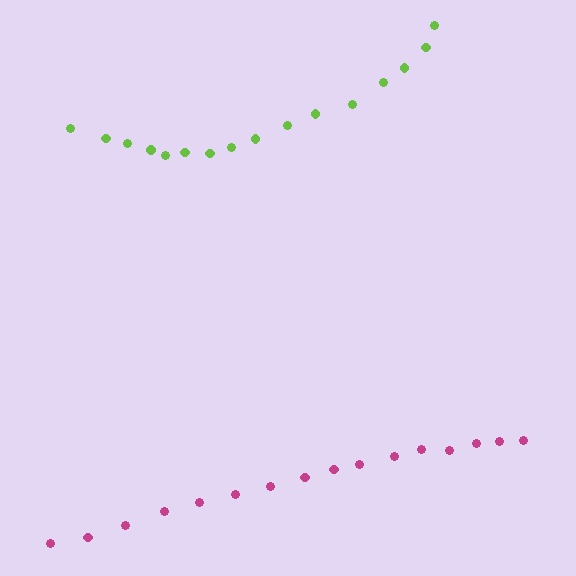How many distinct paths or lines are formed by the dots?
There are 2 distinct paths.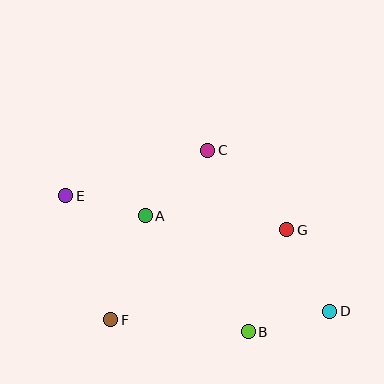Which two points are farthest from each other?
Points D and E are farthest from each other.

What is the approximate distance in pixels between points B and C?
The distance between B and C is approximately 186 pixels.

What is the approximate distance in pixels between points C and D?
The distance between C and D is approximately 201 pixels.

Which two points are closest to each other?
Points A and E are closest to each other.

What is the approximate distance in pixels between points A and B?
The distance between A and B is approximately 155 pixels.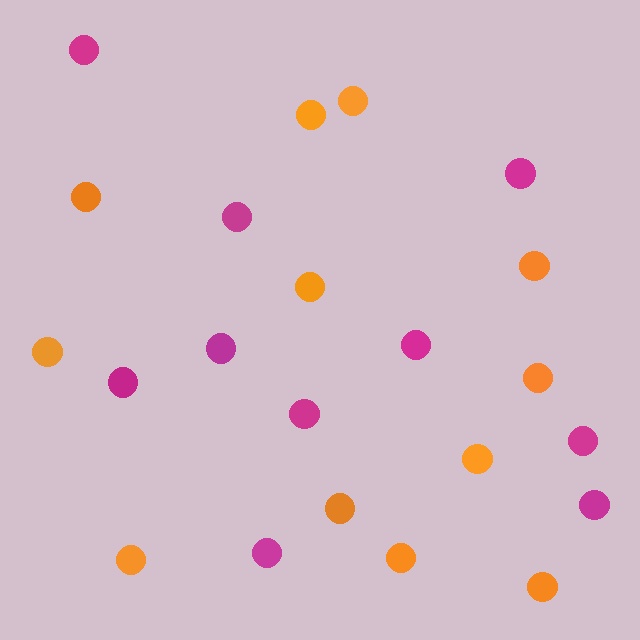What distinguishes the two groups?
There are 2 groups: one group of orange circles (12) and one group of magenta circles (10).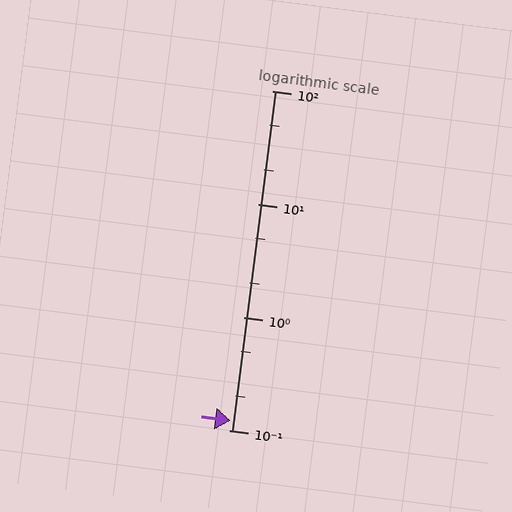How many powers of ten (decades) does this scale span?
The scale spans 3 decades, from 0.1 to 100.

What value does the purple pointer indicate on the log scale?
The pointer indicates approximately 0.12.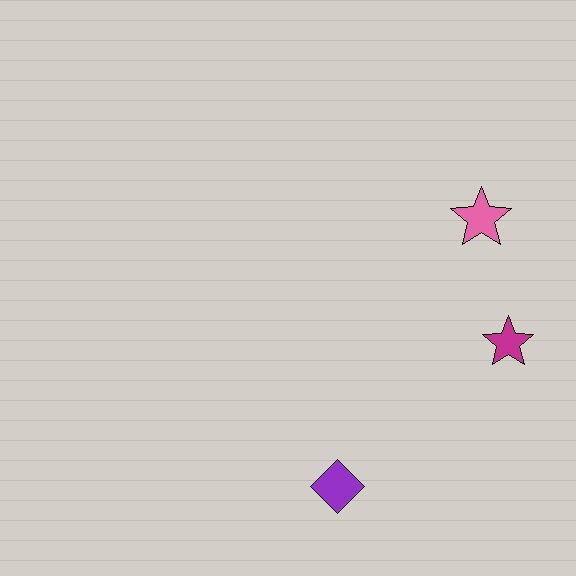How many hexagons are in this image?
There are no hexagons.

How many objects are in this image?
There are 3 objects.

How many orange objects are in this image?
There are no orange objects.